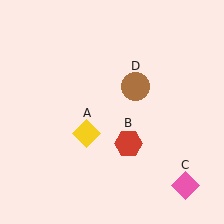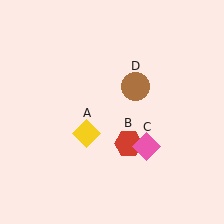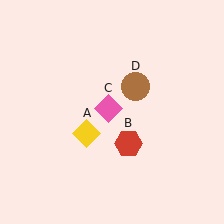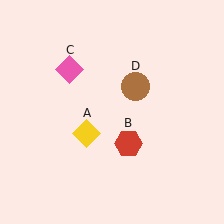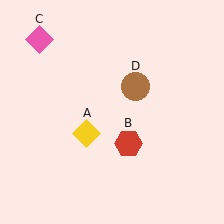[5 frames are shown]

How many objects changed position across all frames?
1 object changed position: pink diamond (object C).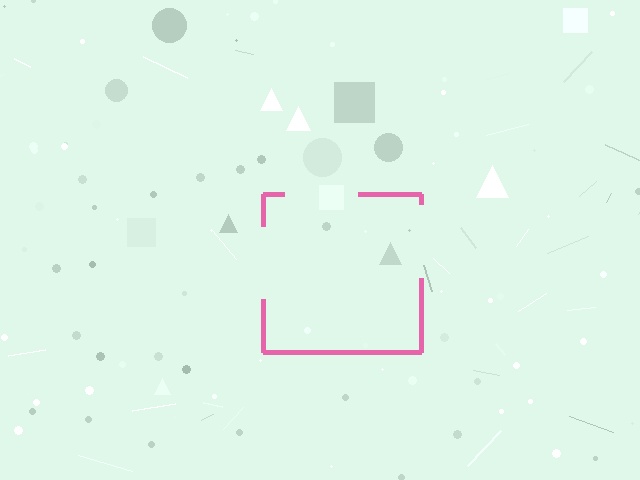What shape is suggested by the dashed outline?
The dashed outline suggests a square.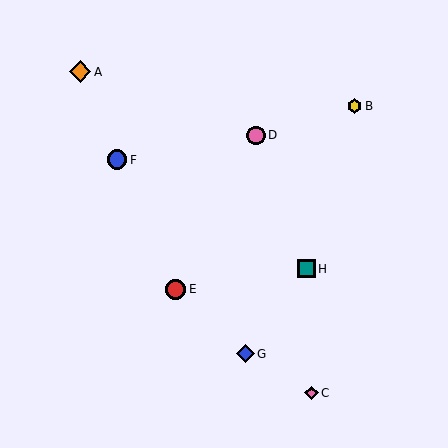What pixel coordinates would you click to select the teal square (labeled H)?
Click at (307, 269) to select the teal square H.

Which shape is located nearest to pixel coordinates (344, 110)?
The yellow hexagon (labeled B) at (355, 106) is nearest to that location.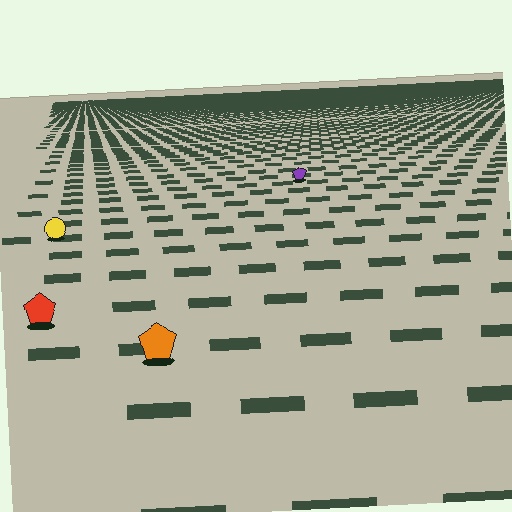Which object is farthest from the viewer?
The purple pentagon is farthest from the viewer. It appears smaller and the ground texture around it is denser.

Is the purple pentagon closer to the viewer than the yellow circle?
No. The yellow circle is closer — you can tell from the texture gradient: the ground texture is coarser near it.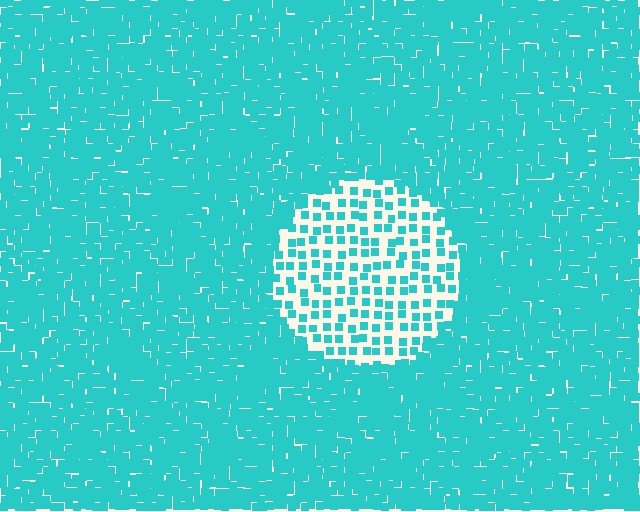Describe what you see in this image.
The image contains small cyan elements arranged at two different densities. A circle-shaped region is visible where the elements are less densely packed than the surrounding area.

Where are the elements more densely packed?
The elements are more densely packed outside the circle boundary.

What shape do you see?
I see a circle.